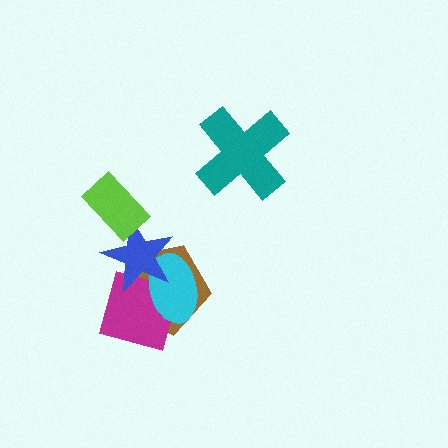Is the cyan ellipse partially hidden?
Yes, it is partially covered by another shape.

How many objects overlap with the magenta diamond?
3 objects overlap with the magenta diamond.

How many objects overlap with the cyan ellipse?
3 objects overlap with the cyan ellipse.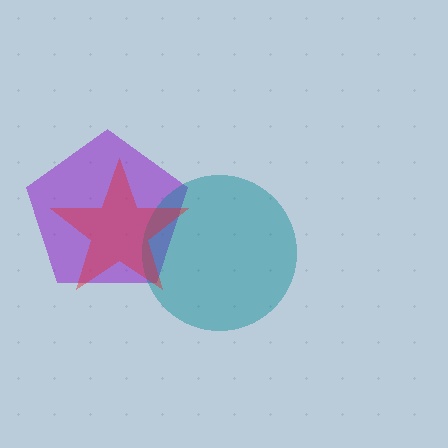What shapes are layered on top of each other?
The layered shapes are: a purple pentagon, a teal circle, a red star.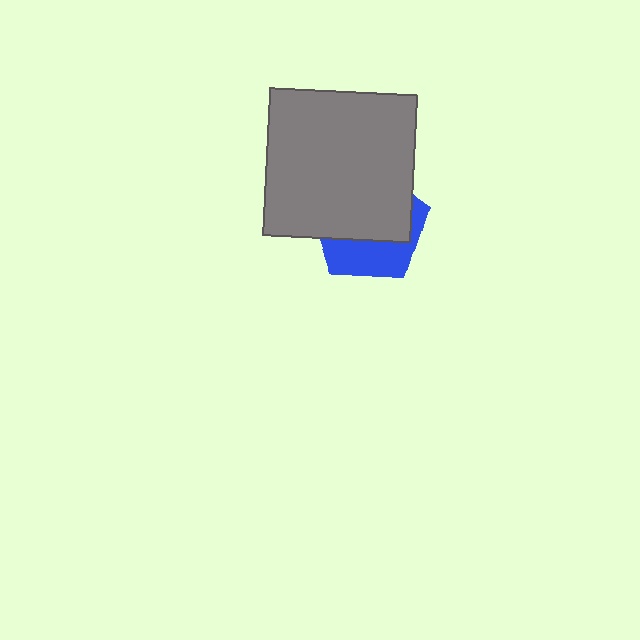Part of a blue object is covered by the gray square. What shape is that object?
It is a pentagon.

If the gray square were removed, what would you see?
You would see the complete blue pentagon.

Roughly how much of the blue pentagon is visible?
A small part of it is visible (roughly 36%).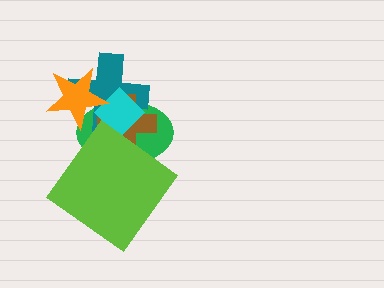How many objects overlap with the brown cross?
5 objects overlap with the brown cross.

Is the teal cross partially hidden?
Yes, it is partially covered by another shape.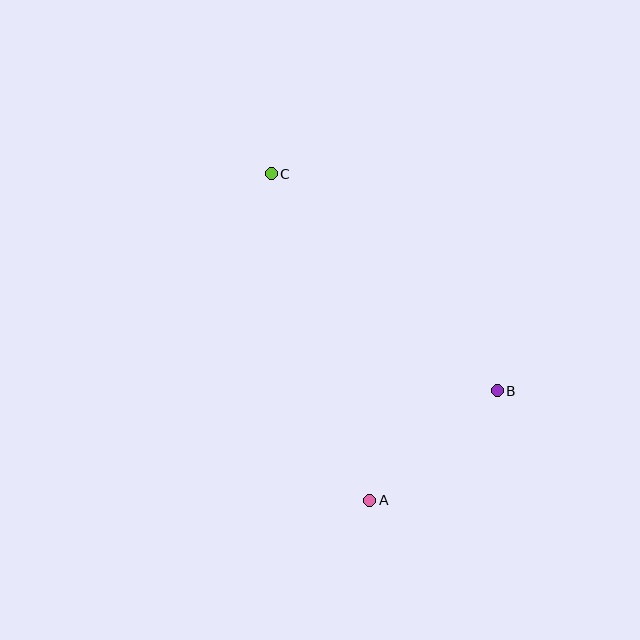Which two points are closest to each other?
Points A and B are closest to each other.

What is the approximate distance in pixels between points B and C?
The distance between B and C is approximately 313 pixels.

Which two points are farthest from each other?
Points A and C are farthest from each other.